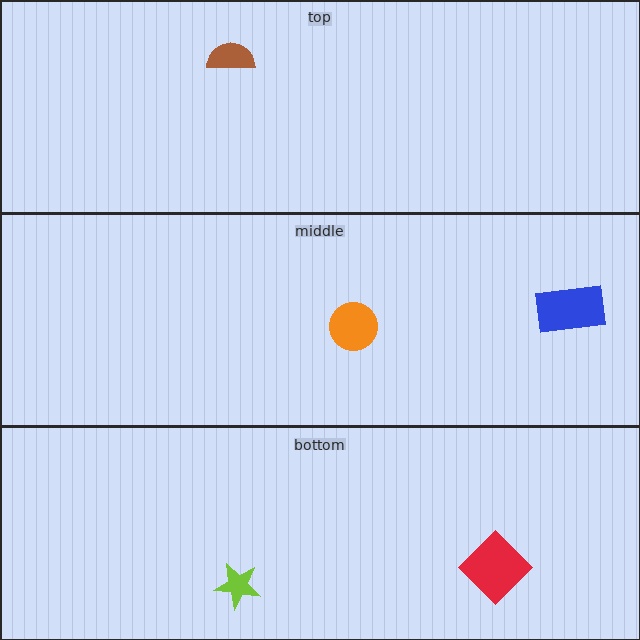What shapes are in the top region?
The brown semicircle.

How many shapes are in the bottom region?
2.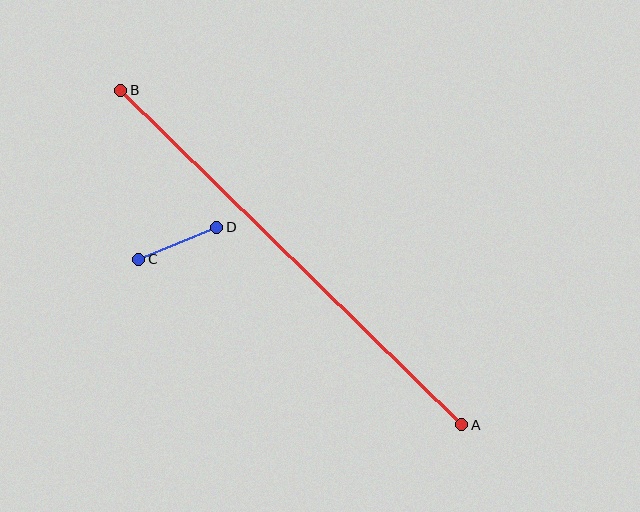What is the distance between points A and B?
The distance is approximately 478 pixels.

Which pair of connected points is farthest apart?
Points A and B are farthest apart.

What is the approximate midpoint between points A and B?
The midpoint is at approximately (291, 257) pixels.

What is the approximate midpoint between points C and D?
The midpoint is at approximately (178, 243) pixels.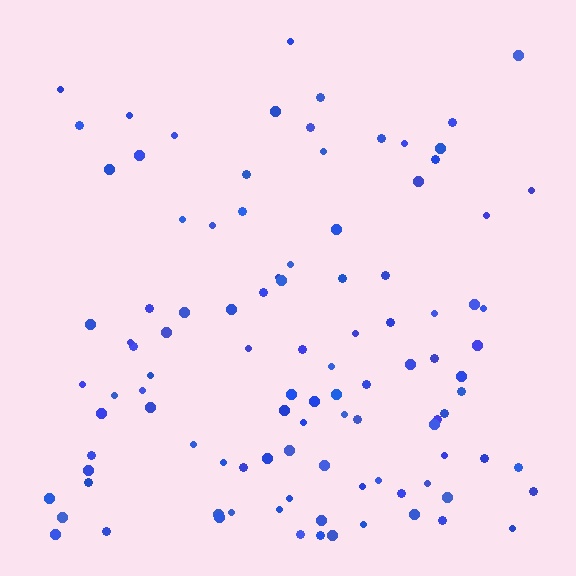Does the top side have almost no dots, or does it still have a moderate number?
Still a moderate number, just noticeably fewer than the bottom.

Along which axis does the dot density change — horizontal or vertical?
Vertical.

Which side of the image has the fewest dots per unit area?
The top.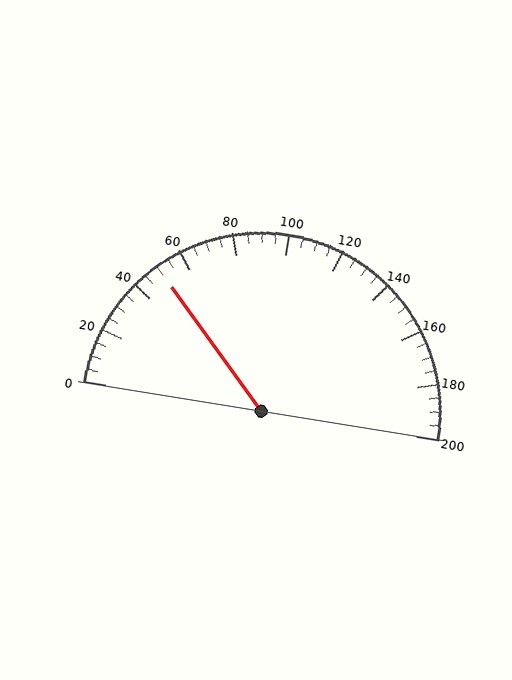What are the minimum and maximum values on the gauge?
The gauge ranges from 0 to 200.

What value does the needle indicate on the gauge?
The needle indicates approximately 50.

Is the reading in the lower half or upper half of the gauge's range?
The reading is in the lower half of the range (0 to 200).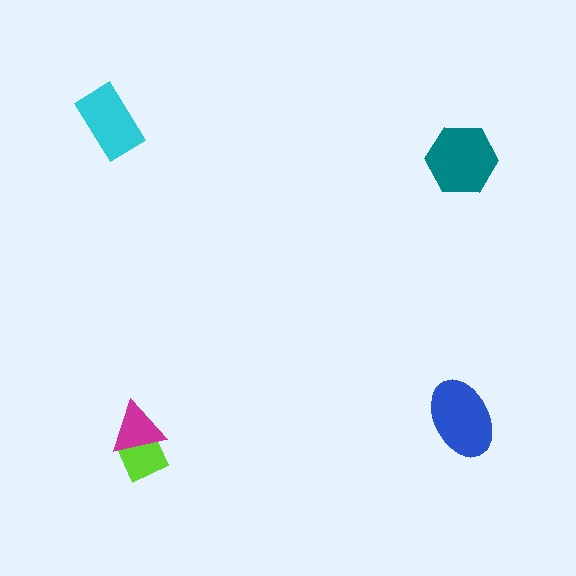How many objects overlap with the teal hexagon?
0 objects overlap with the teal hexagon.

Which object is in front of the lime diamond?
The magenta triangle is in front of the lime diamond.